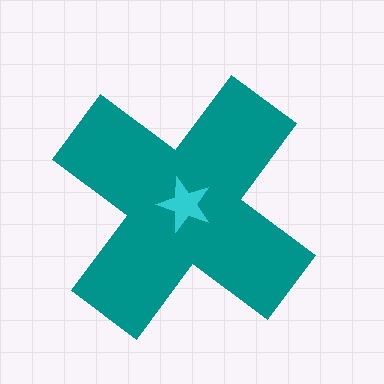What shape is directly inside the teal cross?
The cyan star.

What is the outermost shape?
The teal cross.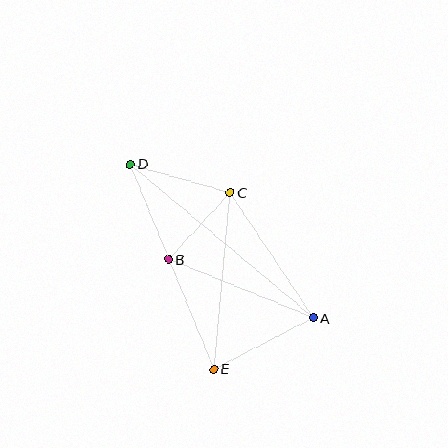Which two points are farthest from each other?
Points A and D are farthest from each other.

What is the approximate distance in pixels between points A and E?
The distance between A and E is approximately 112 pixels.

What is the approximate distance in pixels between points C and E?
The distance between C and E is approximately 177 pixels.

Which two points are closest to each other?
Points B and C are closest to each other.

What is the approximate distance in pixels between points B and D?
The distance between B and D is approximately 103 pixels.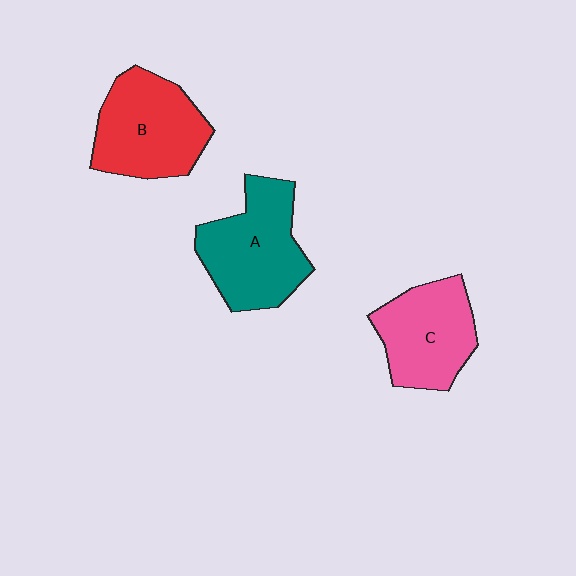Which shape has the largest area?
Shape A (teal).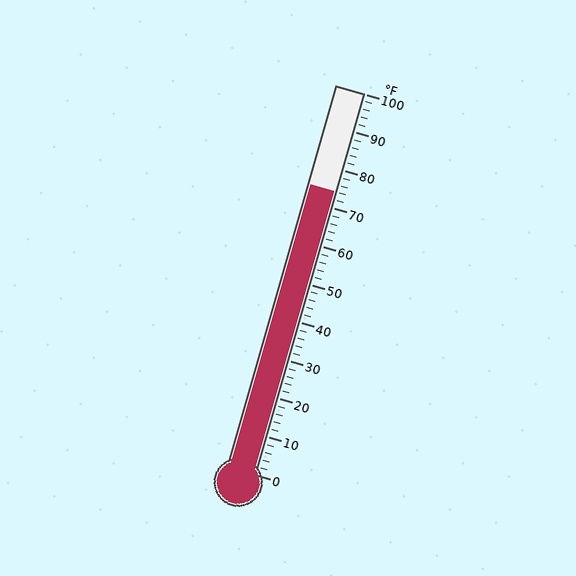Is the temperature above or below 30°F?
The temperature is above 30°F.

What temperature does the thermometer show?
The thermometer shows approximately 74°F.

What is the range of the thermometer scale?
The thermometer scale ranges from 0°F to 100°F.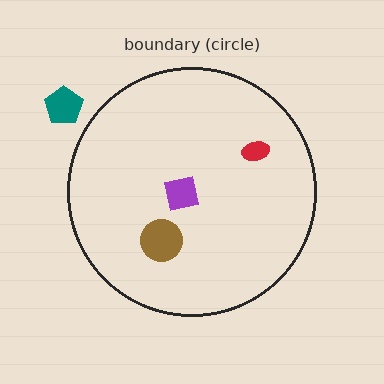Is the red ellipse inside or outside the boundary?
Inside.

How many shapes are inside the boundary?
3 inside, 1 outside.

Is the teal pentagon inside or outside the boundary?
Outside.